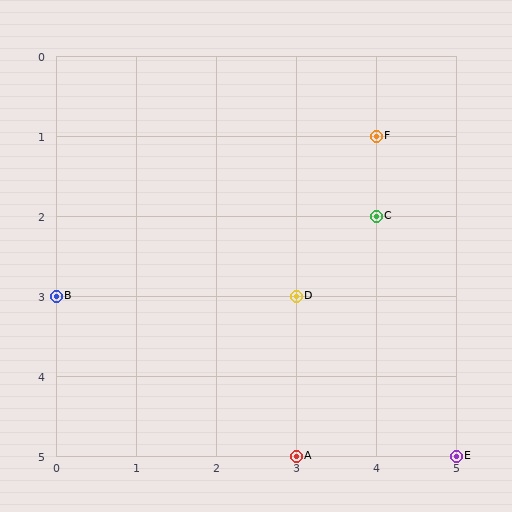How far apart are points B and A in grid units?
Points B and A are 3 columns and 2 rows apart (about 3.6 grid units diagonally).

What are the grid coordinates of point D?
Point D is at grid coordinates (3, 3).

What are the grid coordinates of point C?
Point C is at grid coordinates (4, 2).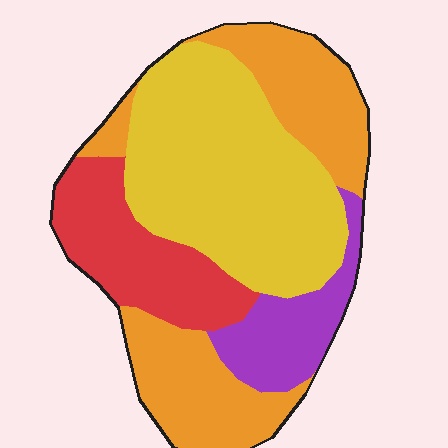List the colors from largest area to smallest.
From largest to smallest: yellow, orange, red, purple.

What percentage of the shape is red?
Red covers roughly 20% of the shape.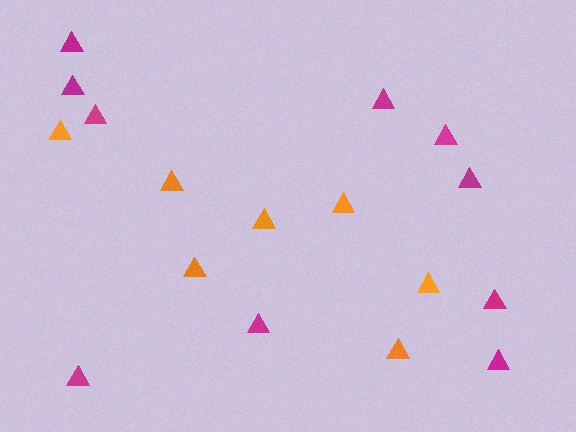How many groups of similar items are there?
There are 2 groups: one group of magenta triangles (10) and one group of orange triangles (7).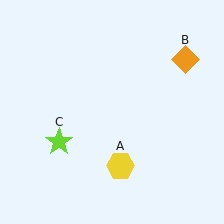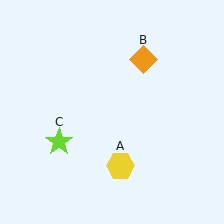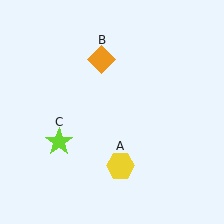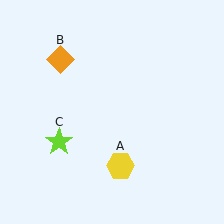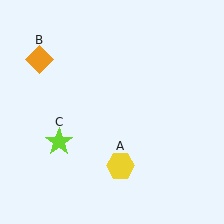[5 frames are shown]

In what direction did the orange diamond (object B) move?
The orange diamond (object B) moved left.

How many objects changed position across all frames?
1 object changed position: orange diamond (object B).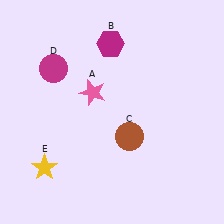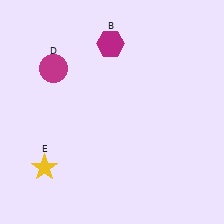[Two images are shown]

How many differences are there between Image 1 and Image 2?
There are 2 differences between the two images.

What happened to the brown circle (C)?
The brown circle (C) was removed in Image 2. It was in the bottom-right area of Image 1.